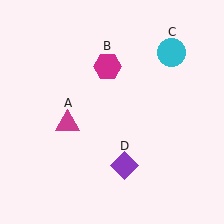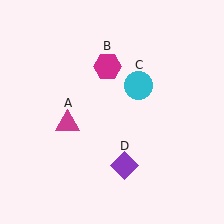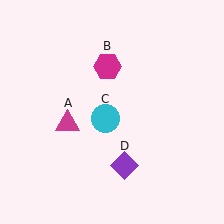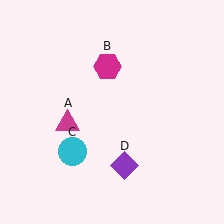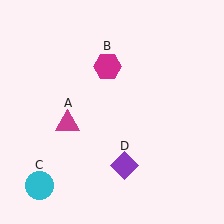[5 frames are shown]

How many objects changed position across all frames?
1 object changed position: cyan circle (object C).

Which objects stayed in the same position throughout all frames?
Magenta triangle (object A) and magenta hexagon (object B) and purple diamond (object D) remained stationary.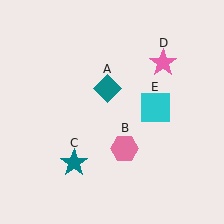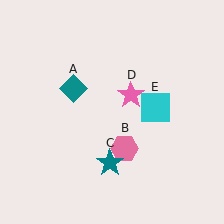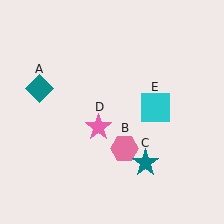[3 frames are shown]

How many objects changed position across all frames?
3 objects changed position: teal diamond (object A), teal star (object C), pink star (object D).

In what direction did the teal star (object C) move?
The teal star (object C) moved right.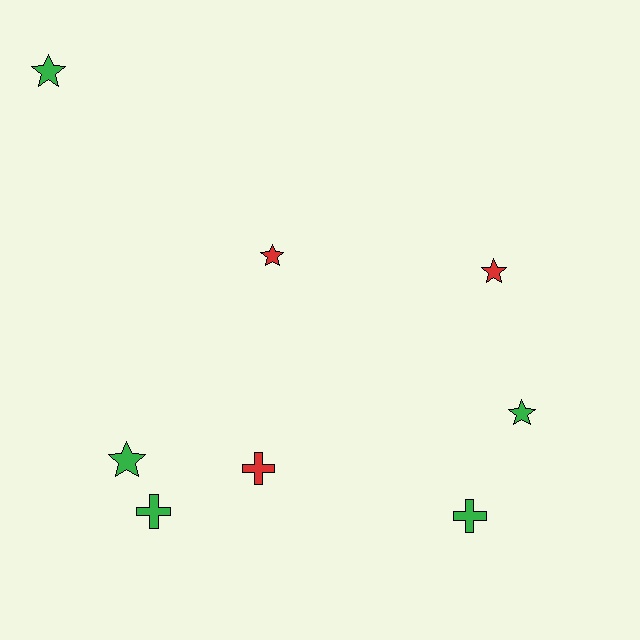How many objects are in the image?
There are 8 objects.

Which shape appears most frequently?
Star, with 5 objects.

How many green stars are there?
There are 3 green stars.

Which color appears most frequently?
Green, with 5 objects.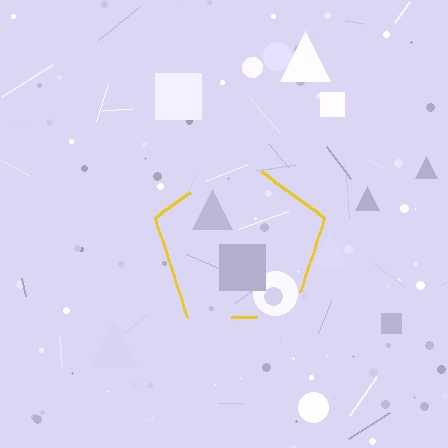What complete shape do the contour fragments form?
The contour fragments form a pentagon.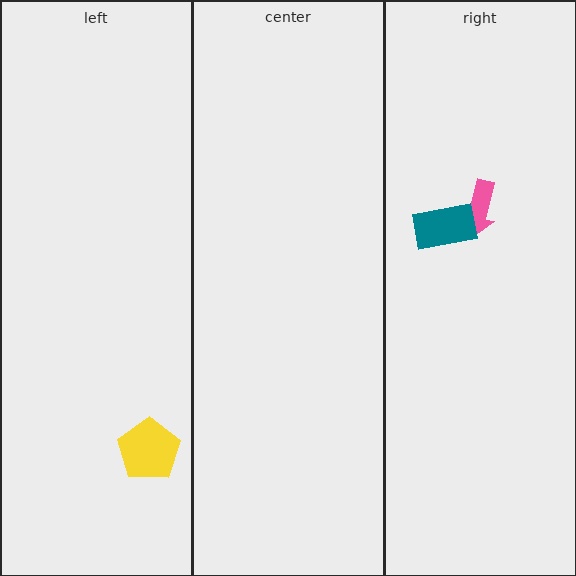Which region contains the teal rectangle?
The right region.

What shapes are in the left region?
The yellow pentagon.